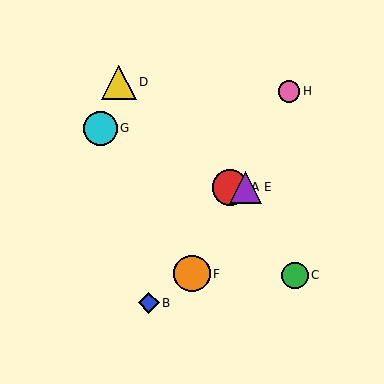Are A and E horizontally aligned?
Yes, both are at y≈187.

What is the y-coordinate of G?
Object G is at y≈128.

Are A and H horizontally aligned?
No, A is at y≈187 and H is at y≈92.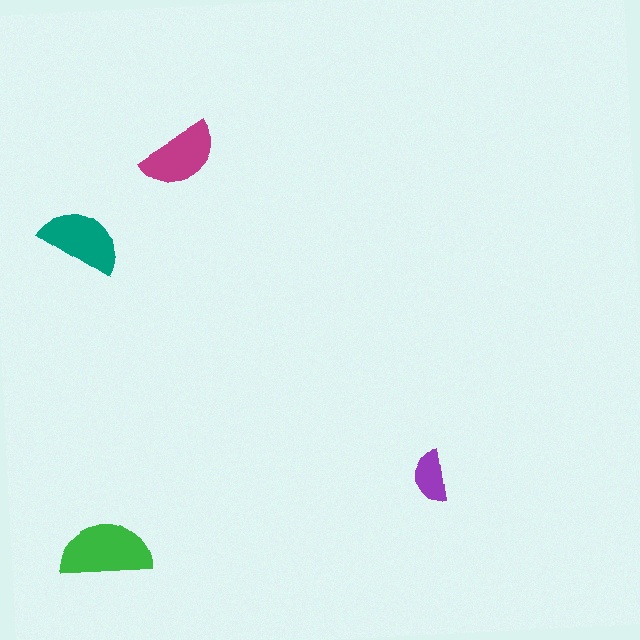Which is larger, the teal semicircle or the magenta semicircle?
The teal one.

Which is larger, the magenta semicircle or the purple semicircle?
The magenta one.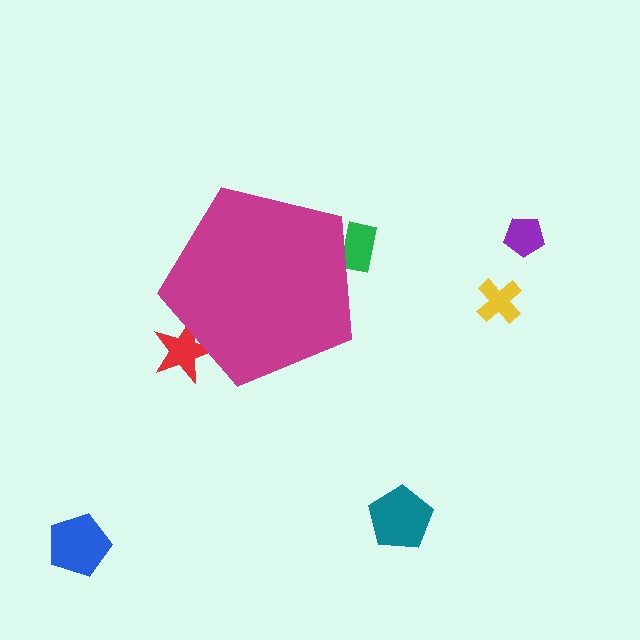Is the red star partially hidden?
Yes, the red star is partially hidden behind the magenta pentagon.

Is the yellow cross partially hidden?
No, the yellow cross is fully visible.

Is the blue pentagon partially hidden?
No, the blue pentagon is fully visible.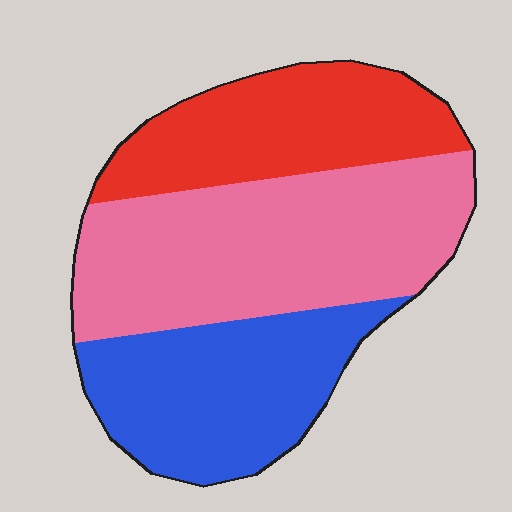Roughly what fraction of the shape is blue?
Blue covers about 30% of the shape.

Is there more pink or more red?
Pink.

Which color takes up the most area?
Pink, at roughly 45%.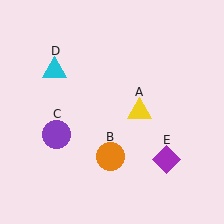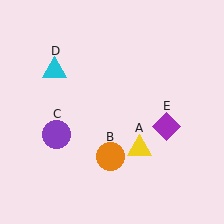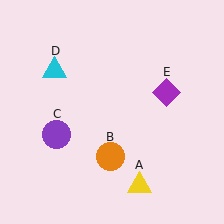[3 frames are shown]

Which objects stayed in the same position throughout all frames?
Orange circle (object B) and purple circle (object C) and cyan triangle (object D) remained stationary.